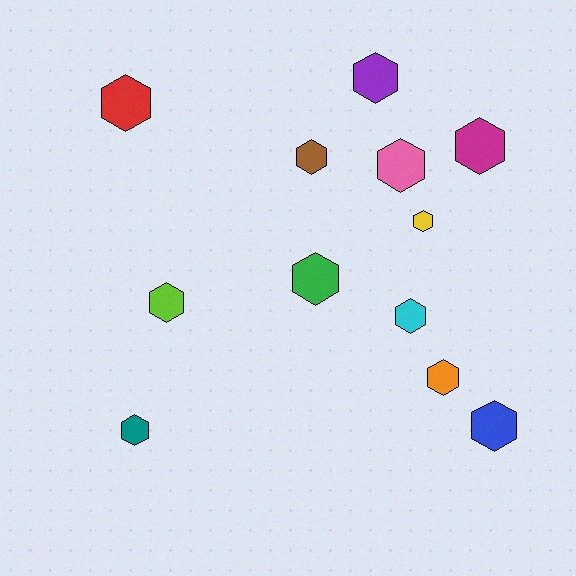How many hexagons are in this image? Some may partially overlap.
There are 12 hexagons.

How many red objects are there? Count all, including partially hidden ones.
There is 1 red object.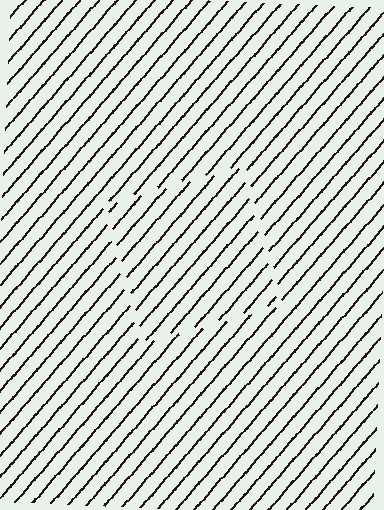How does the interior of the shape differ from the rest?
The interior of the shape contains the same grating, shifted by half a period — the contour is defined by the phase discontinuity where line-ends from the inner and outer gratings abut.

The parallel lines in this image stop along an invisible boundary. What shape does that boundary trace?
An illusory square. The interior of the shape contains the same grating, shifted by half a period — the contour is defined by the phase discontinuity where line-ends from the inner and outer gratings abut.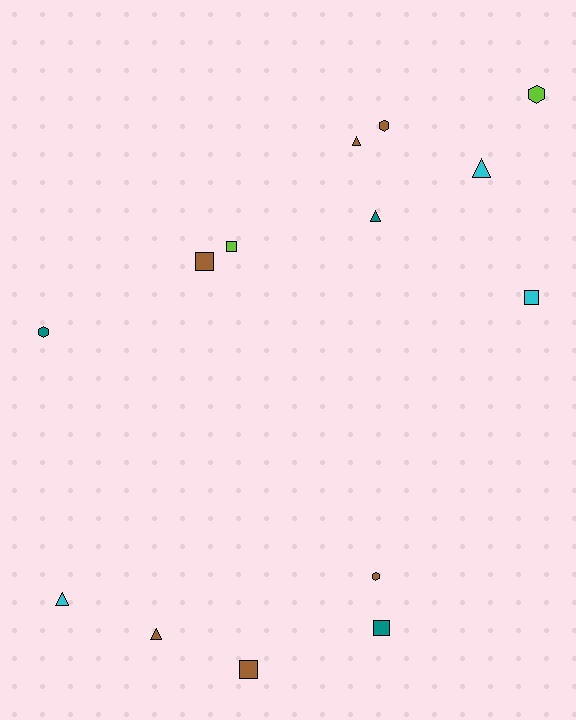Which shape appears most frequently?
Square, with 5 objects.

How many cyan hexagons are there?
There are no cyan hexagons.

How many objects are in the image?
There are 14 objects.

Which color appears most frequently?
Brown, with 6 objects.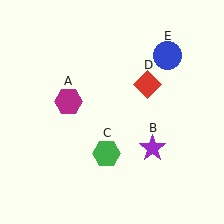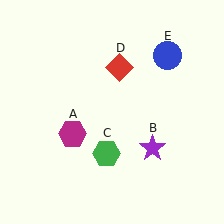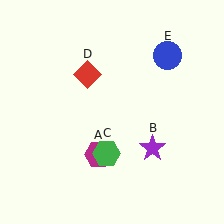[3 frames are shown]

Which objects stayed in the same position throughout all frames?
Purple star (object B) and green hexagon (object C) and blue circle (object E) remained stationary.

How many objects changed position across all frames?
2 objects changed position: magenta hexagon (object A), red diamond (object D).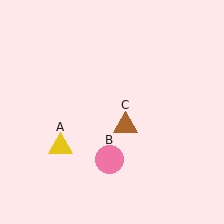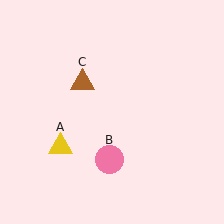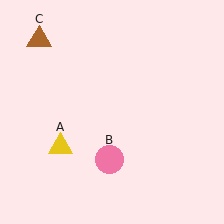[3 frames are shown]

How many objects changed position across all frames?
1 object changed position: brown triangle (object C).